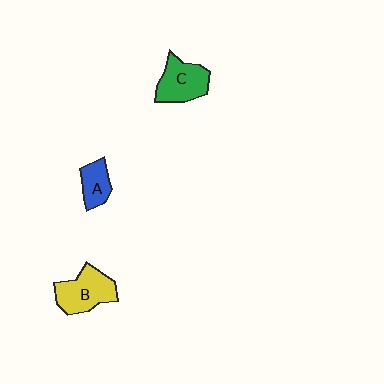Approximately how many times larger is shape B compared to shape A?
Approximately 1.8 times.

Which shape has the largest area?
Shape B (yellow).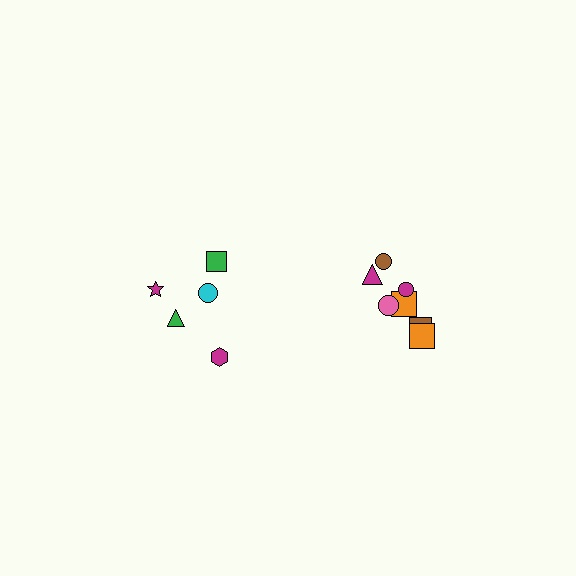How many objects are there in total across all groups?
There are 13 objects.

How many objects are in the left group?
There are 5 objects.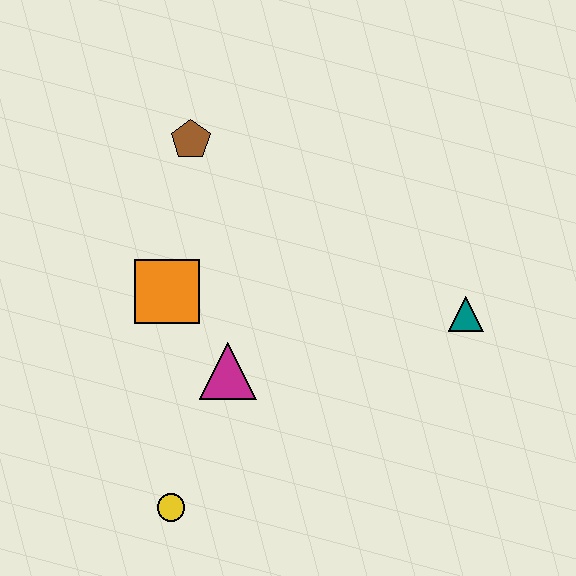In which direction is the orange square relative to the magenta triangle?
The orange square is above the magenta triangle.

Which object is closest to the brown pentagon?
The orange square is closest to the brown pentagon.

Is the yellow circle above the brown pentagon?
No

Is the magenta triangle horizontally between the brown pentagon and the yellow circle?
No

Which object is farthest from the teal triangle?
The yellow circle is farthest from the teal triangle.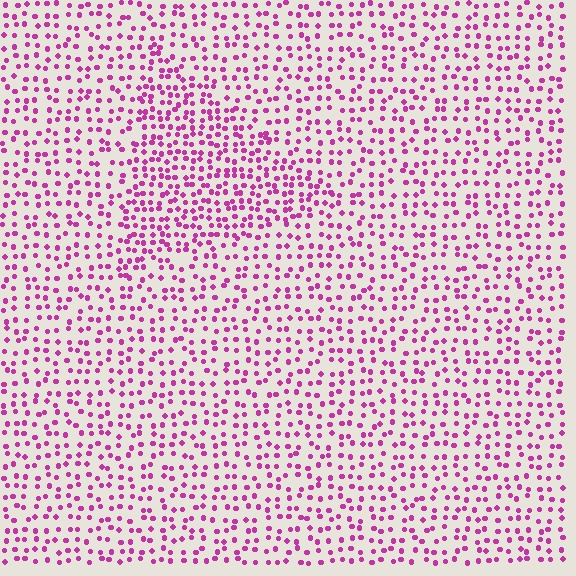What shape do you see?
I see a triangle.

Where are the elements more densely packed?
The elements are more densely packed inside the triangle boundary.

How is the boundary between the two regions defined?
The boundary is defined by a change in element density (approximately 1.6x ratio). All elements are the same color, size, and shape.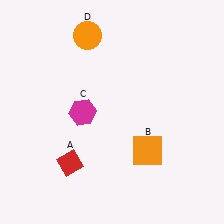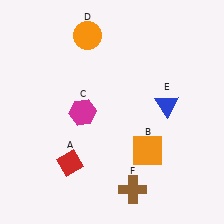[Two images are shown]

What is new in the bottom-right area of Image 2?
A brown cross (F) was added in the bottom-right area of Image 2.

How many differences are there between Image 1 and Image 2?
There are 2 differences between the two images.